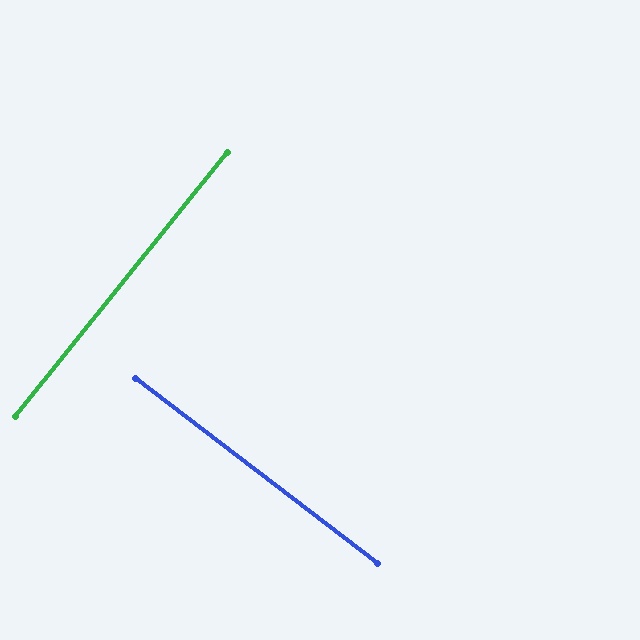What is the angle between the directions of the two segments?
Approximately 89 degrees.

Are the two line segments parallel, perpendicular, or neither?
Perpendicular — they meet at approximately 89°.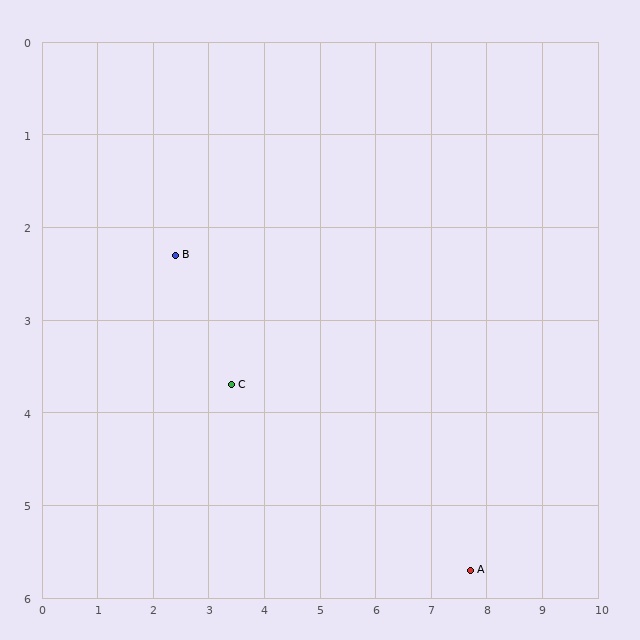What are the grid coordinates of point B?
Point B is at approximately (2.4, 2.3).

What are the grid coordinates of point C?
Point C is at approximately (3.4, 3.7).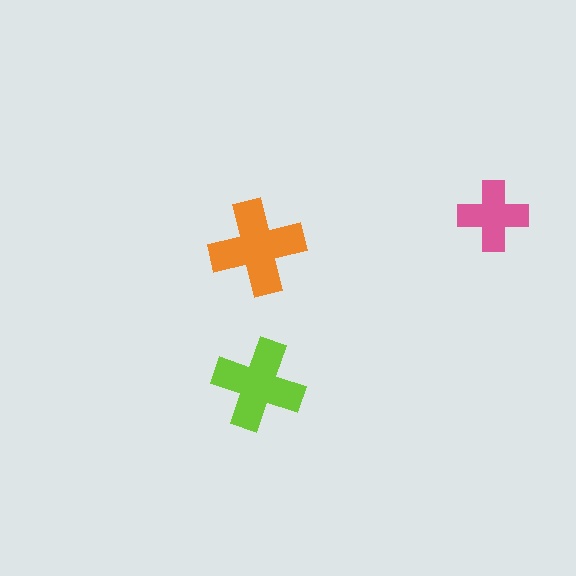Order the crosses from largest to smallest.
the orange one, the lime one, the pink one.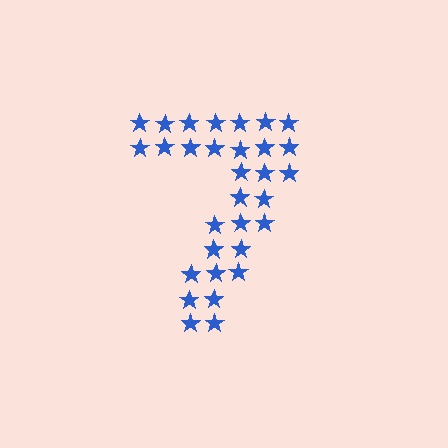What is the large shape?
The large shape is the digit 7.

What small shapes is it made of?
It is made of small stars.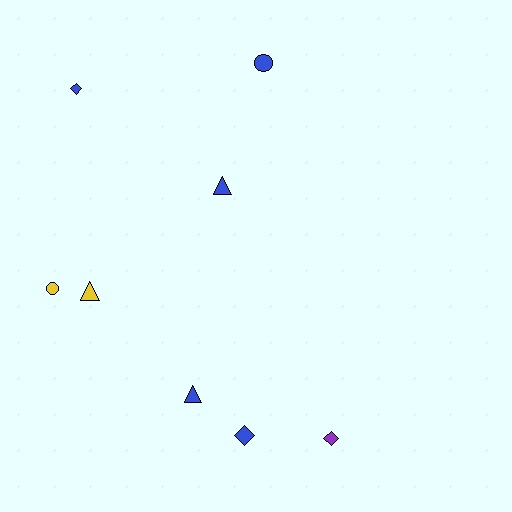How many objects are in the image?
There are 8 objects.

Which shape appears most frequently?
Diamond, with 3 objects.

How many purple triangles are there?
There are no purple triangles.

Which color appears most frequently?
Blue, with 5 objects.